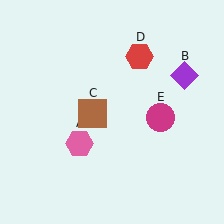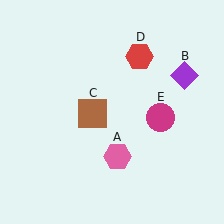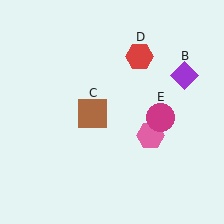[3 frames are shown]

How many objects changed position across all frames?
1 object changed position: pink hexagon (object A).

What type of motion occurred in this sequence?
The pink hexagon (object A) rotated counterclockwise around the center of the scene.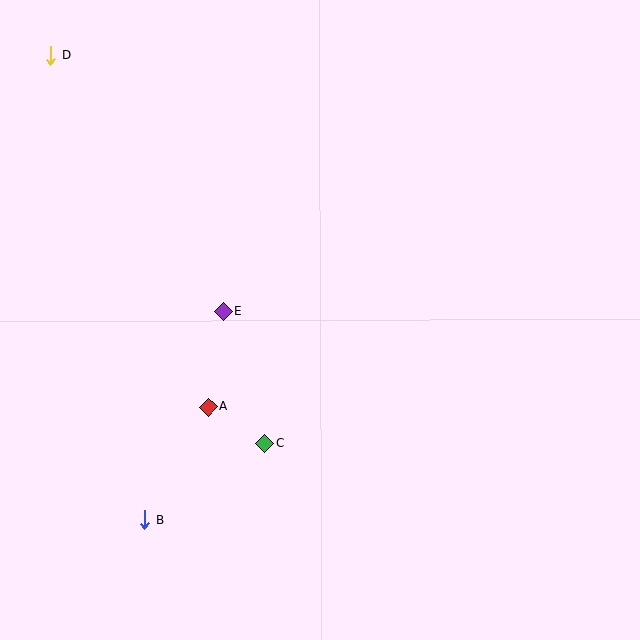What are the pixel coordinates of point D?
Point D is at (51, 55).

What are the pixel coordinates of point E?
Point E is at (223, 312).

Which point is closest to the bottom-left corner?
Point B is closest to the bottom-left corner.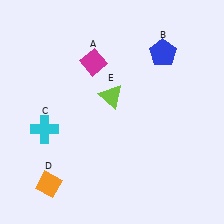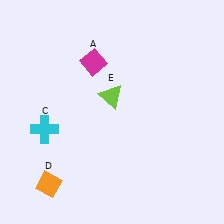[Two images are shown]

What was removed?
The blue pentagon (B) was removed in Image 2.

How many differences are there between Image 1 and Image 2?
There is 1 difference between the two images.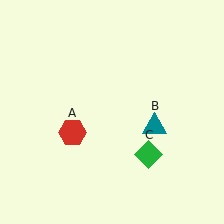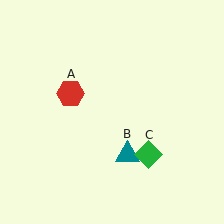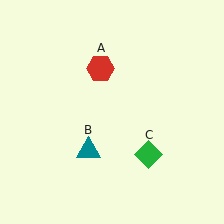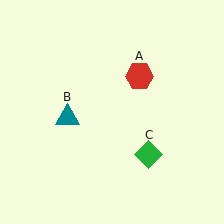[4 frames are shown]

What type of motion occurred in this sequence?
The red hexagon (object A), teal triangle (object B) rotated clockwise around the center of the scene.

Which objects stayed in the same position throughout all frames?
Green diamond (object C) remained stationary.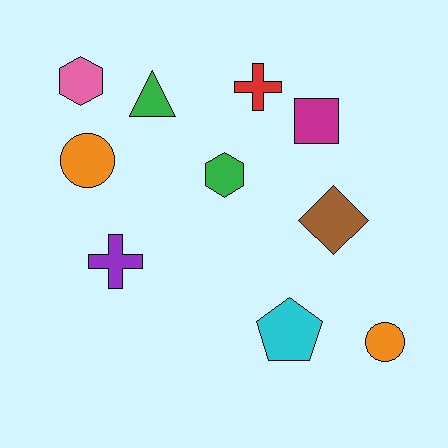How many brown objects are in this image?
There is 1 brown object.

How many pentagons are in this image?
There is 1 pentagon.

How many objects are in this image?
There are 10 objects.